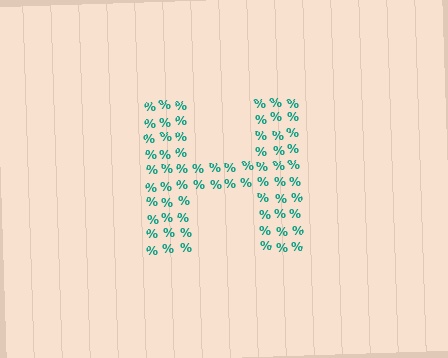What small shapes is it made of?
It is made of small percent signs.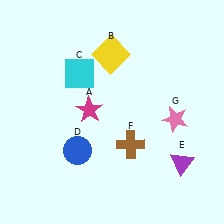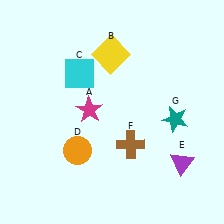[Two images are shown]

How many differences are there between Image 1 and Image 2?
There are 2 differences between the two images.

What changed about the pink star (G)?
In Image 1, G is pink. In Image 2, it changed to teal.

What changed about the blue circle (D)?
In Image 1, D is blue. In Image 2, it changed to orange.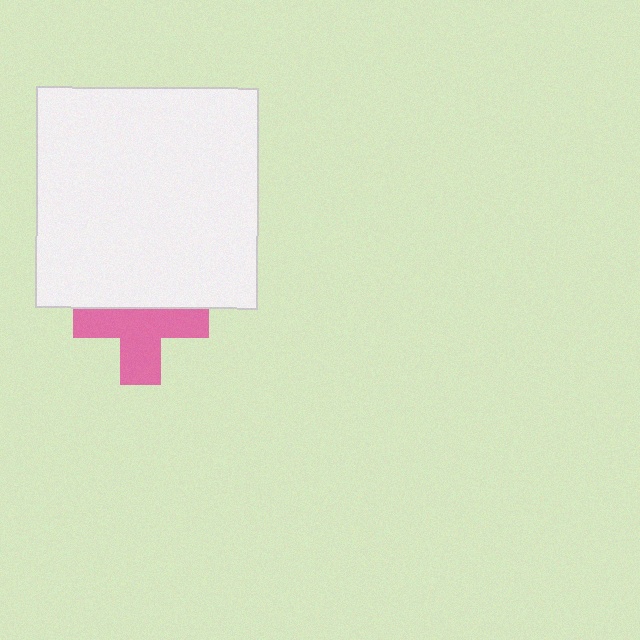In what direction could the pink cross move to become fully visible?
The pink cross could move down. That would shift it out from behind the white square entirely.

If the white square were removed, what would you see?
You would see the complete pink cross.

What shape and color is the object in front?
The object in front is a white square.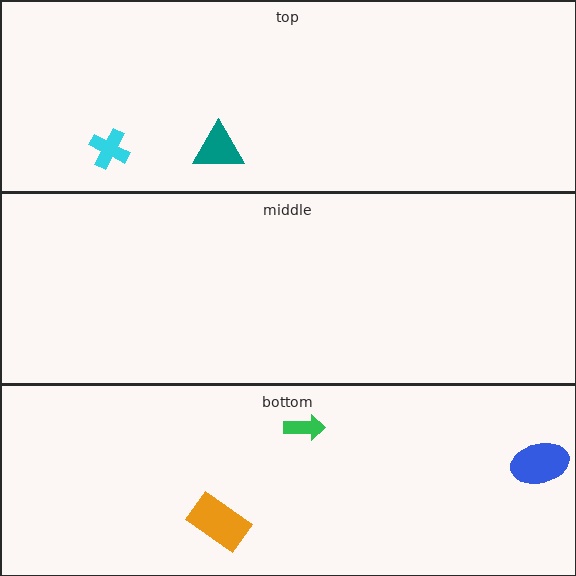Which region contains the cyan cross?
The top region.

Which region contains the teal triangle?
The top region.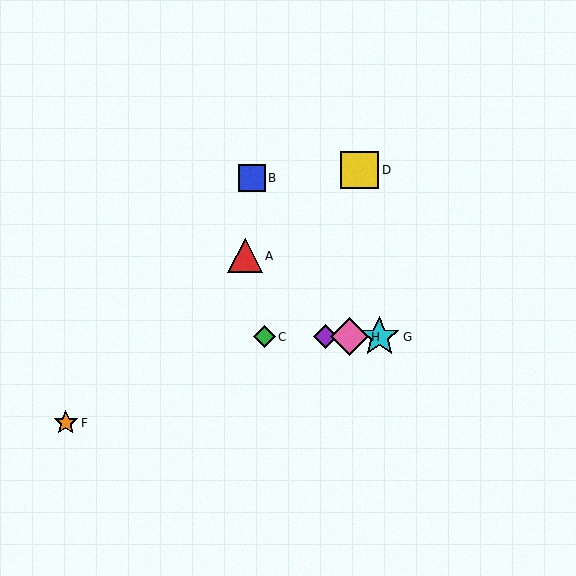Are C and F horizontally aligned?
No, C is at y≈337 and F is at y≈423.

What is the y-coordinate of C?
Object C is at y≈337.